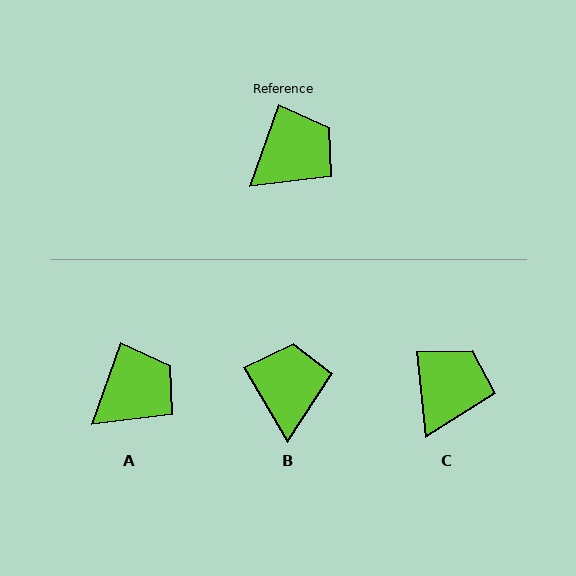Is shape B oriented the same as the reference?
No, it is off by about 50 degrees.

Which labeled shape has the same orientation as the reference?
A.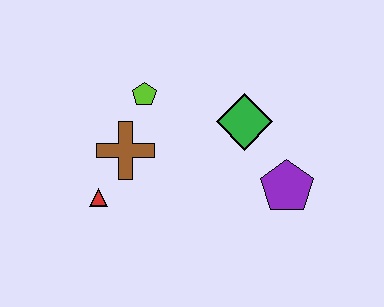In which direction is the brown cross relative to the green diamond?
The brown cross is to the left of the green diamond.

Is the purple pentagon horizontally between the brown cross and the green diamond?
No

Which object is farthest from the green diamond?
The red triangle is farthest from the green diamond.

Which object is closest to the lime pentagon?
The brown cross is closest to the lime pentagon.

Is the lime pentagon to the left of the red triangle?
No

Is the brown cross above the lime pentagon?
No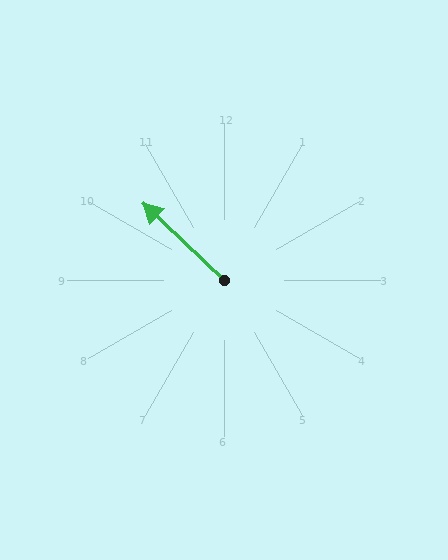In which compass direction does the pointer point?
Northwest.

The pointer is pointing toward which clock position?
Roughly 10 o'clock.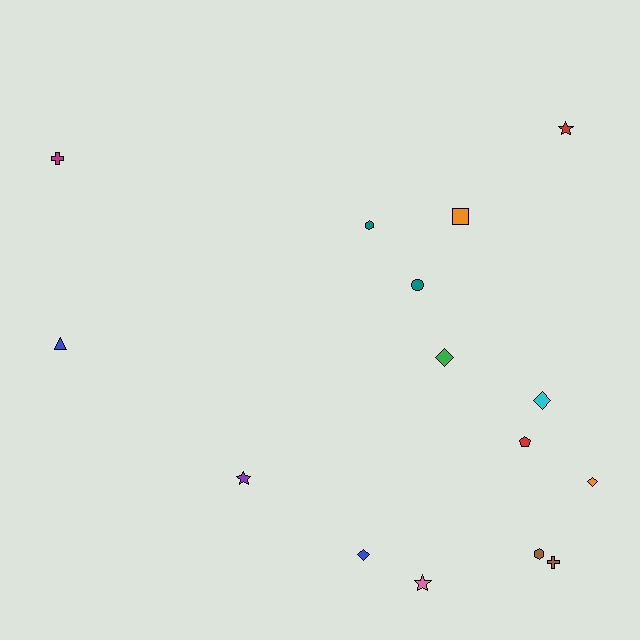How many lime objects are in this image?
There are no lime objects.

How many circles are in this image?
There is 1 circle.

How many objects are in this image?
There are 15 objects.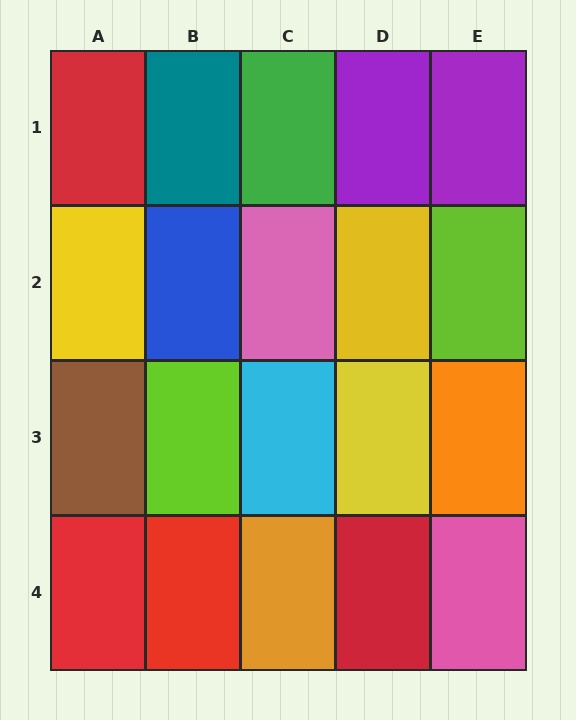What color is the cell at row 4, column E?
Pink.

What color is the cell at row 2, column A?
Yellow.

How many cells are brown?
1 cell is brown.